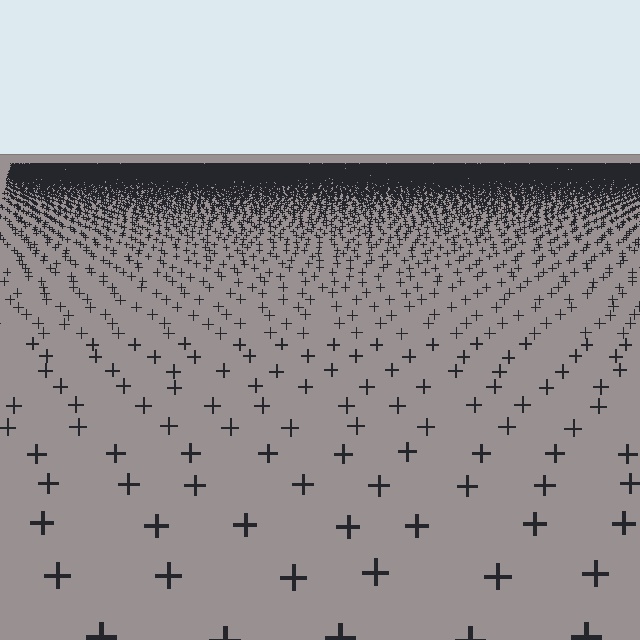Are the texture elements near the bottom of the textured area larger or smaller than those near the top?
Larger. Near the bottom, elements are closer to the viewer and appear at a bigger on-screen size.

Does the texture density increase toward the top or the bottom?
Density increases toward the top.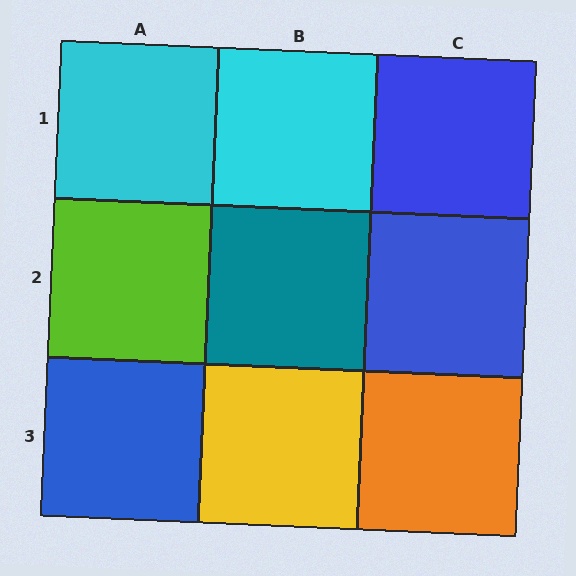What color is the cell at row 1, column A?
Cyan.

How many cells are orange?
1 cell is orange.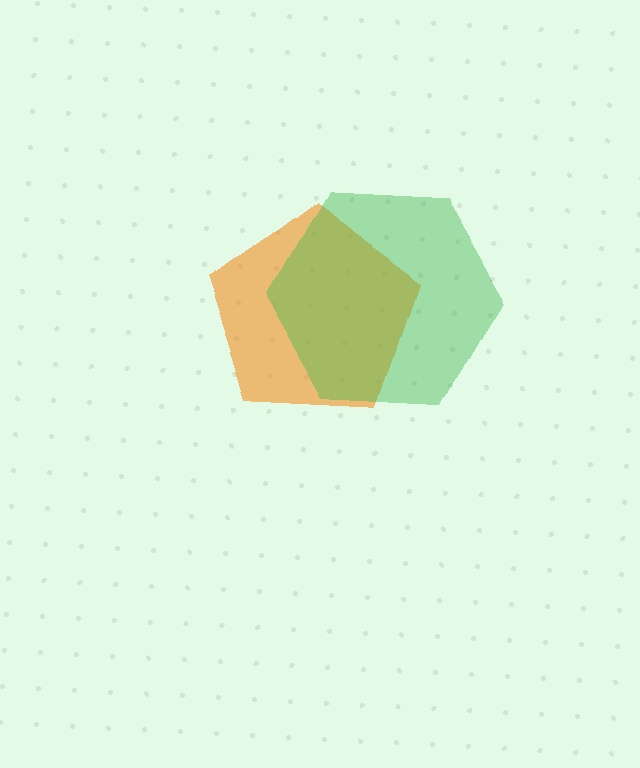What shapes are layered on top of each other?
The layered shapes are: an orange pentagon, a green hexagon.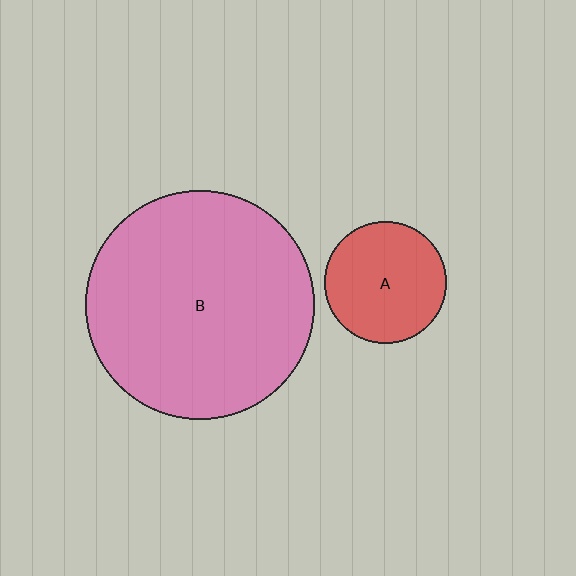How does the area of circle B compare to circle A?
Approximately 3.5 times.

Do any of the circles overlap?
No, none of the circles overlap.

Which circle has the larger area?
Circle B (pink).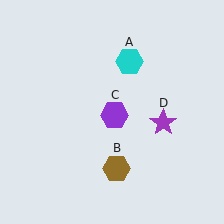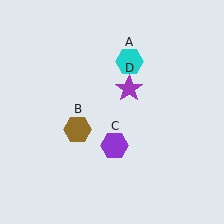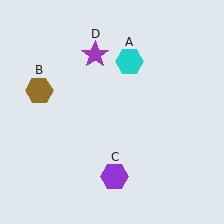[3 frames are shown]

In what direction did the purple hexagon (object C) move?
The purple hexagon (object C) moved down.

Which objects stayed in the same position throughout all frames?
Cyan hexagon (object A) remained stationary.